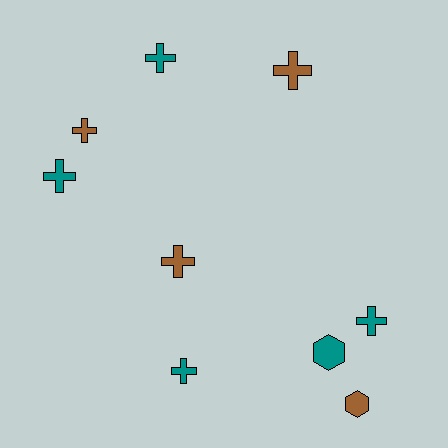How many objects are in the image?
There are 9 objects.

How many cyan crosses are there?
There are no cyan crosses.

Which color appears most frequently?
Teal, with 5 objects.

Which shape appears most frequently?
Cross, with 7 objects.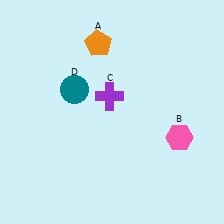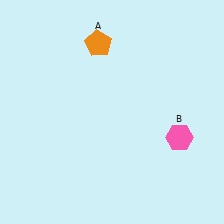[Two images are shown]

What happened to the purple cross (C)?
The purple cross (C) was removed in Image 2. It was in the top-left area of Image 1.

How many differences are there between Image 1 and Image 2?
There are 2 differences between the two images.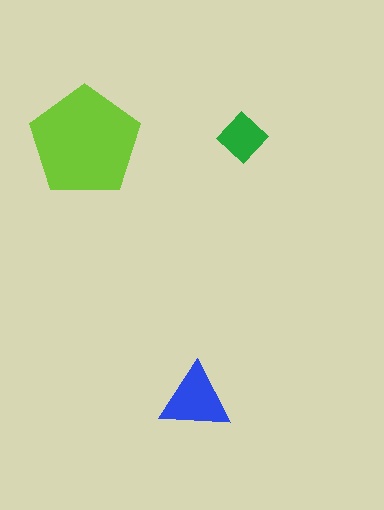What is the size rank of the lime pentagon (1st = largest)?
1st.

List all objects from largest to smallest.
The lime pentagon, the blue triangle, the green diamond.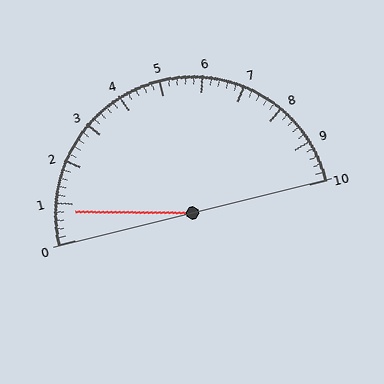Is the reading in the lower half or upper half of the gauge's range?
The reading is in the lower half of the range (0 to 10).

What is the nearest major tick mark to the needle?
The nearest major tick mark is 1.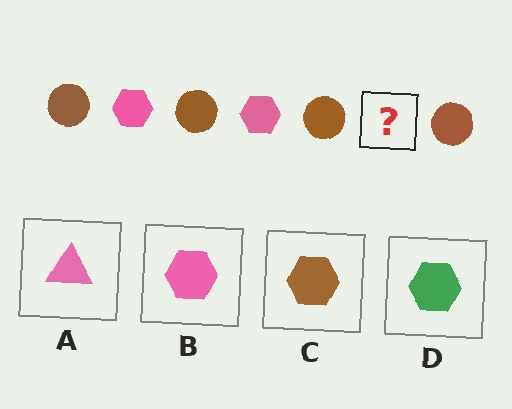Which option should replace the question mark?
Option B.